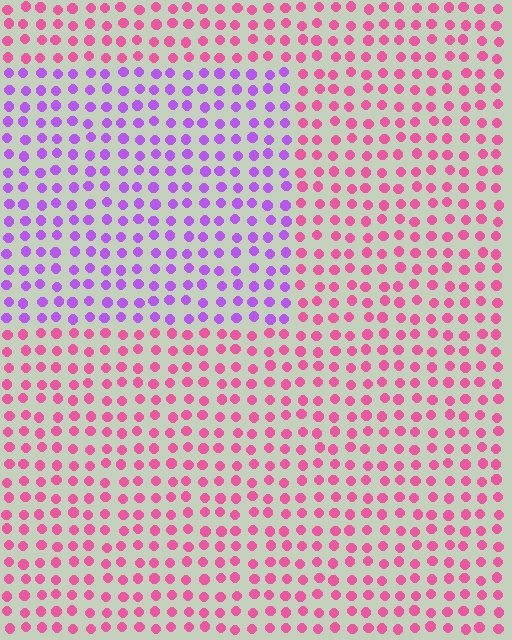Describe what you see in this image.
The image is filled with small pink elements in a uniform arrangement. A rectangle-shaped region is visible where the elements are tinted to a slightly different hue, forming a subtle color boundary.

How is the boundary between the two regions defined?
The boundary is defined purely by a slight shift in hue (about 51 degrees). Spacing, size, and orientation are identical on both sides.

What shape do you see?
I see a rectangle.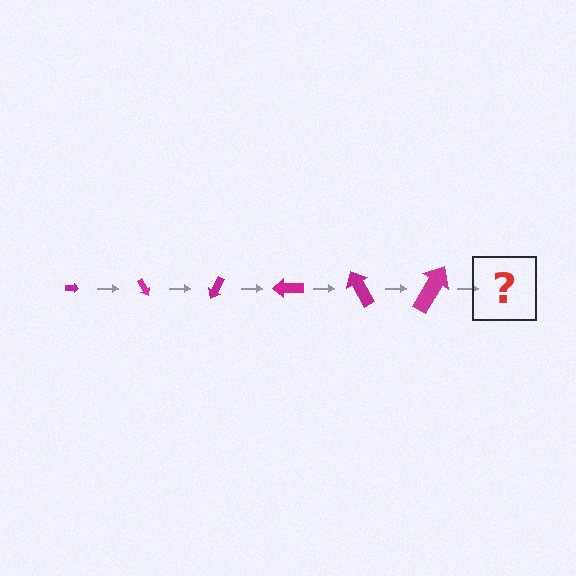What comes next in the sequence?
The next element should be an arrow, larger than the previous one and rotated 360 degrees from the start.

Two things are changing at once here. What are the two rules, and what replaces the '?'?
The two rules are that the arrow grows larger each step and it rotates 60 degrees each step. The '?' should be an arrow, larger than the previous one and rotated 360 degrees from the start.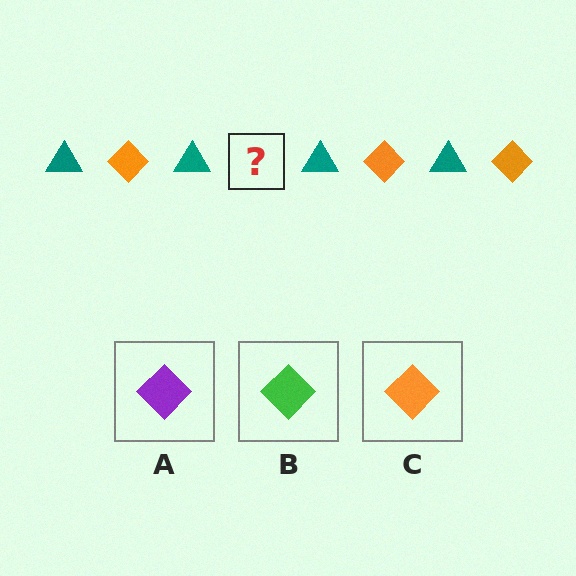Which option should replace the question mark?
Option C.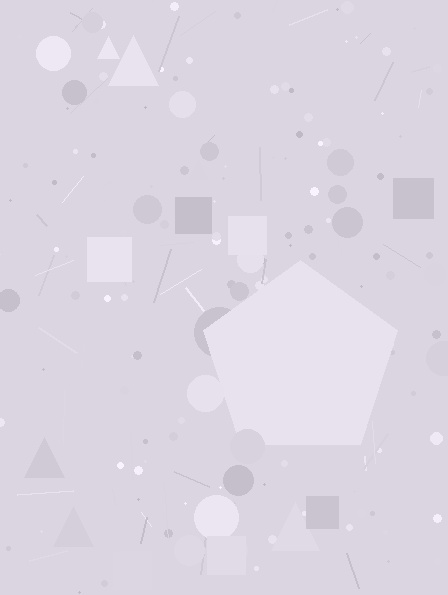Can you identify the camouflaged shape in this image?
The camouflaged shape is a pentagon.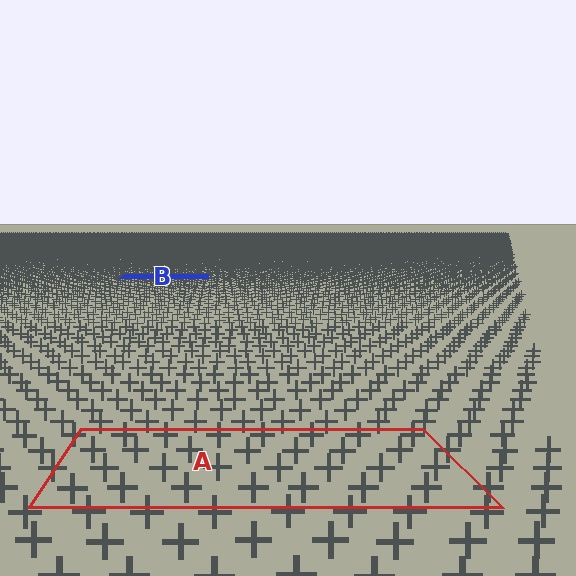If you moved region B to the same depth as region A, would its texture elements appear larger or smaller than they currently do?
They would appear larger. At a closer depth, the same texture elements are projected at a bigger on-screen size.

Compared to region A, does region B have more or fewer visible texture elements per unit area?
Region B has more texture elements per unit area — they are packed more densely because it is farther away.